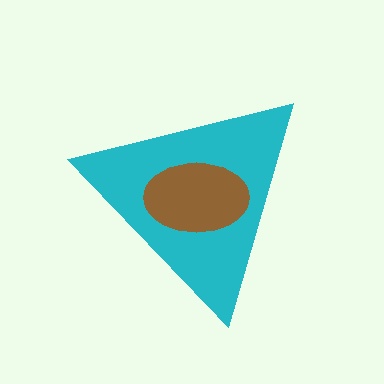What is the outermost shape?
The cyan triangle.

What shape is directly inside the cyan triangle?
The brown ellipse.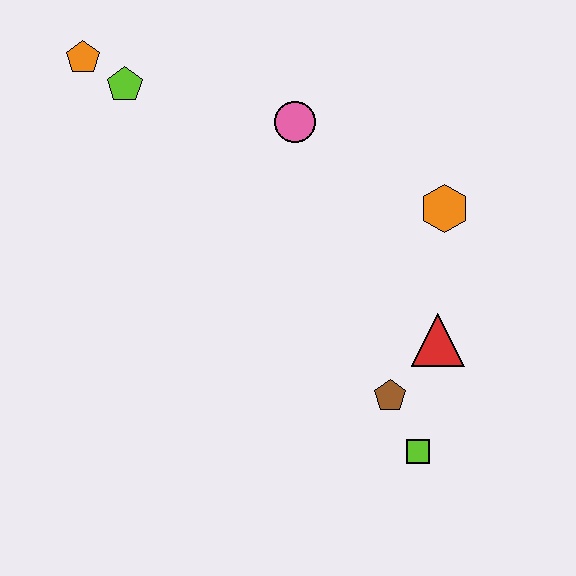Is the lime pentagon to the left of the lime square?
Yes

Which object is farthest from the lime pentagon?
The lime square is farthest from the lime pentagon.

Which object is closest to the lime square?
The brown pentagon is closest to the lime square.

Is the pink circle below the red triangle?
No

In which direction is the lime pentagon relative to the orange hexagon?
The lime pentagon is to the left of the orange hexagon.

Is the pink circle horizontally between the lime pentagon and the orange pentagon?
No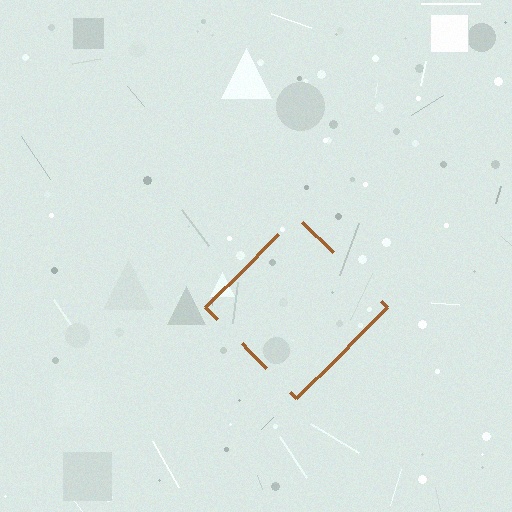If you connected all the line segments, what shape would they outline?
They would outline a diamond.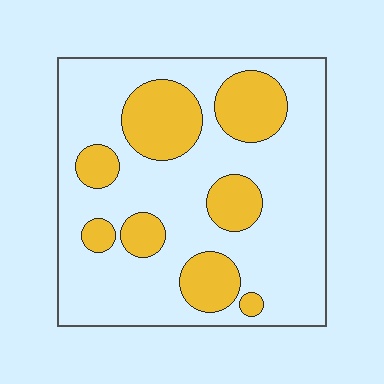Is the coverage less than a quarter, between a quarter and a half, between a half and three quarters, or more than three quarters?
Between a quarter and a half.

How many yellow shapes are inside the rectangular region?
8.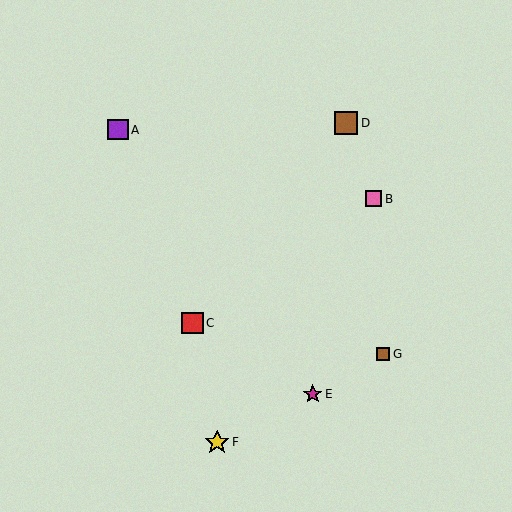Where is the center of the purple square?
The center of the purple square is at (118, 130).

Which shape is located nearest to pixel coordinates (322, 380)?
The magenta star (labeled E) at (313, 394) is nearest to that location.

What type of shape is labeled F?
Shape F is a yellow star.